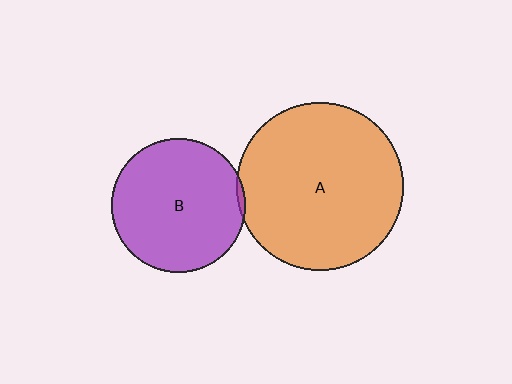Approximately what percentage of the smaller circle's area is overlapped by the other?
Approximately 5%.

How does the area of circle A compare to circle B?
Approximately 1.6 times.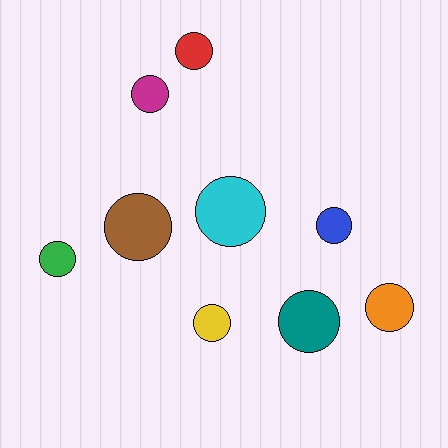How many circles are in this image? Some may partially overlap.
There are 9 circles.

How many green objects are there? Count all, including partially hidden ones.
There is 1 green object.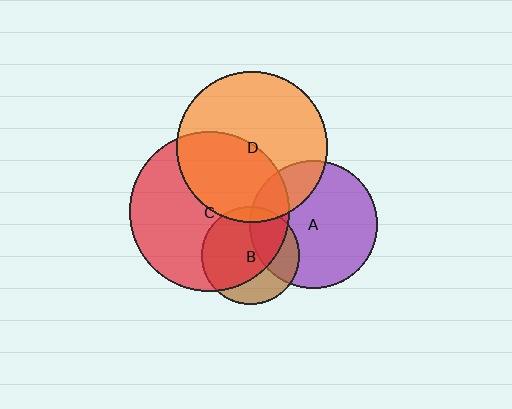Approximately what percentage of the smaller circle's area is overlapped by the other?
Approximately 35%.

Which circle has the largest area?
Circle C (red).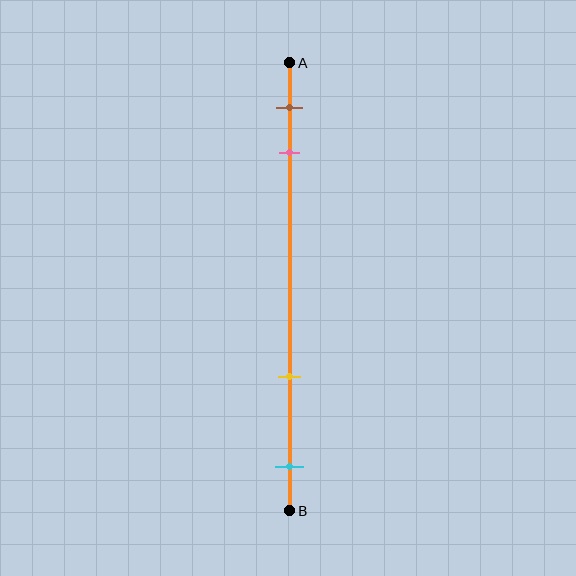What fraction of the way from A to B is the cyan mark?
The cyan mark is approximately 90% (0.9) of the way from A to B.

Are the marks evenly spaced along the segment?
No, the marks are not evenly spaced.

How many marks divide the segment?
There are 4 marks dividing the segment.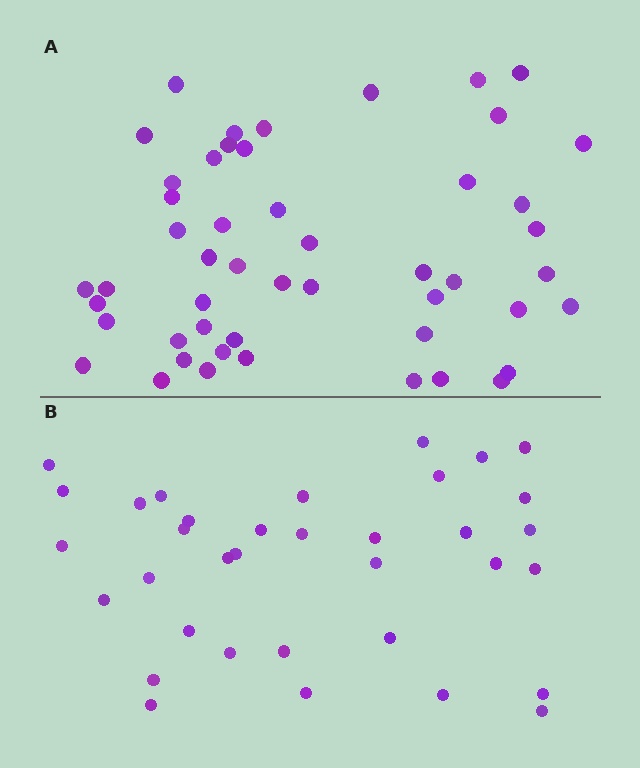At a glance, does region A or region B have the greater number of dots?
Region A (the top region) has more dots.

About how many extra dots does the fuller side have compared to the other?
Region A has approximately 15 more dots than region B.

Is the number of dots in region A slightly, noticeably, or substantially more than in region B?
Region A has noticeably more, but not dramatically so. The ratio is roughly 1.4 to 1.